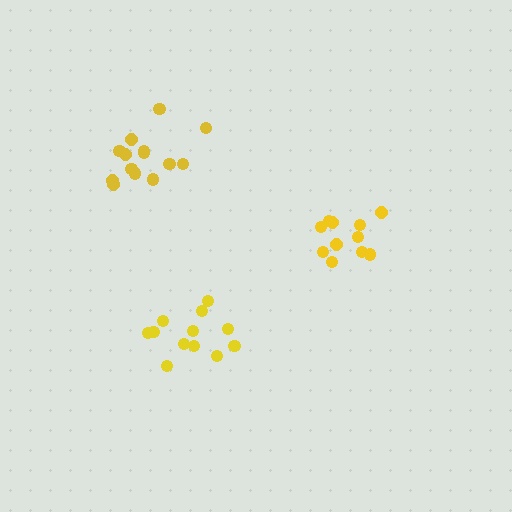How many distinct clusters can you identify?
There are 3 distinct clusters.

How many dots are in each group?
Group 1: 12 dots, Group 2: 11 dots, Group 3: 14 dots (37 total).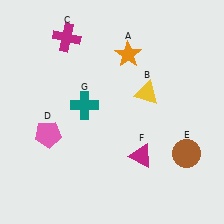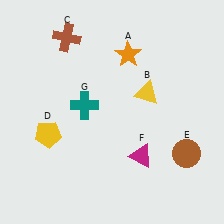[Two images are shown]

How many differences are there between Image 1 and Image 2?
There are 2 differences between the two images.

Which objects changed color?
C changed from magenta to brown. D changed from pink to yellow.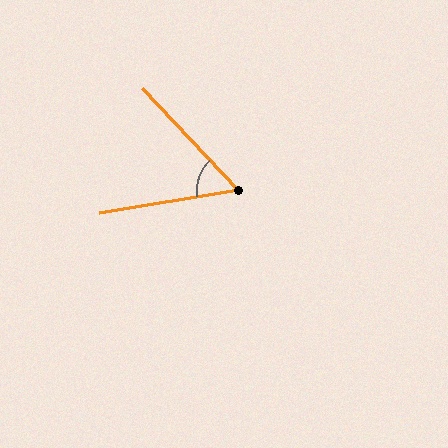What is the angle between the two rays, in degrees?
Approximately 56 degrees.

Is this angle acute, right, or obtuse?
It is acute.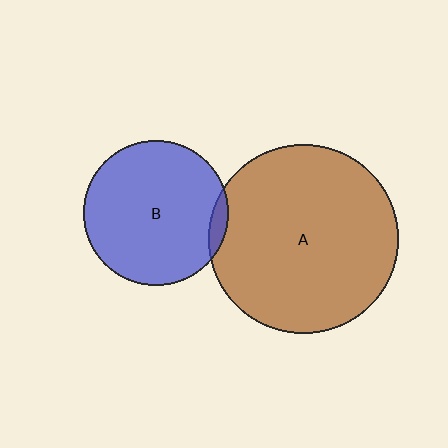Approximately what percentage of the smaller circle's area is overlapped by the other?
Approximately 5%.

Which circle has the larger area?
Circle A (brown).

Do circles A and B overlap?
Yes.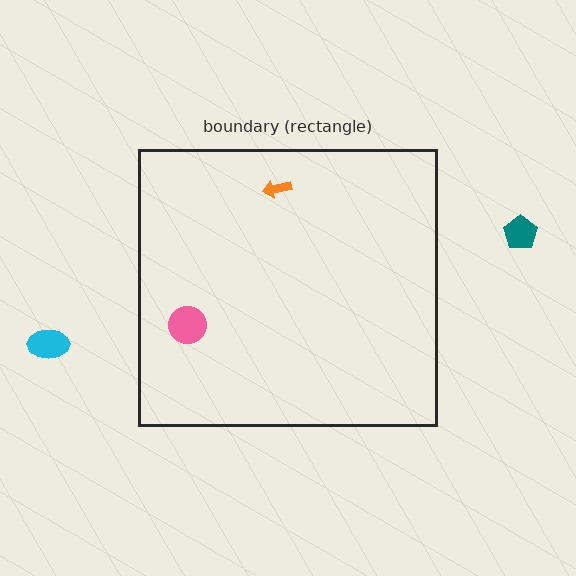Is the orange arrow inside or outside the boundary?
Inside.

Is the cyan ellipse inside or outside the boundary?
Outside.